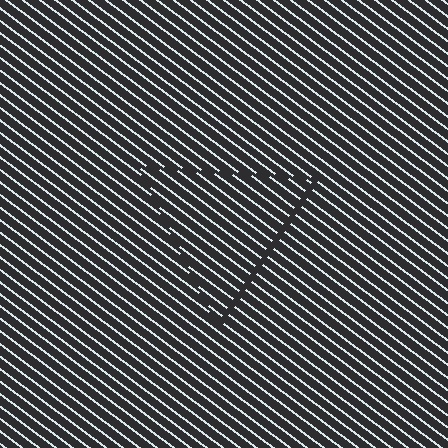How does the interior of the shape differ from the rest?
The interior of the shape contains the same grating, shifted by half a period — the contour is defined by the phase discontinuity where line-ends from the inner and outer gratings abut.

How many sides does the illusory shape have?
3 sides — the line-ends trace a triangle.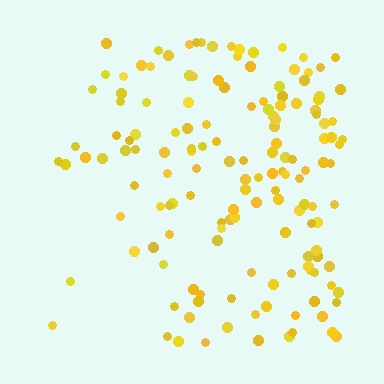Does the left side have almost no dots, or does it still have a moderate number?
Still a moderate number, just noticeably fewer than the right.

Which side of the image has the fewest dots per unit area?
The left.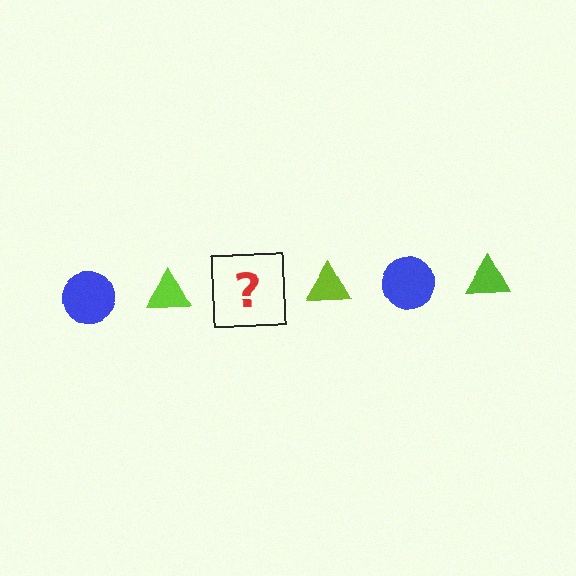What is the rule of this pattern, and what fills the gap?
The rule is that the pattern alternates between blue circle and lime triangle. The gap should be filled with a blue circle.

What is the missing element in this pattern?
The missing element is a blue circle.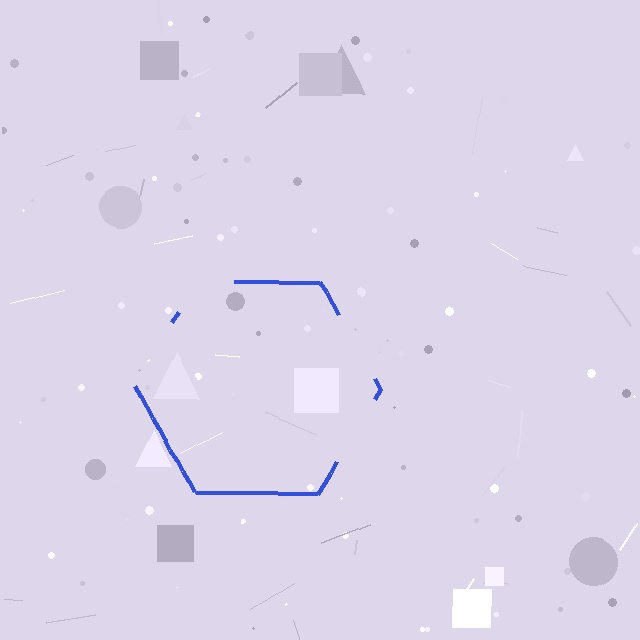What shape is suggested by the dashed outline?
The dashed outline suggests a hexagon.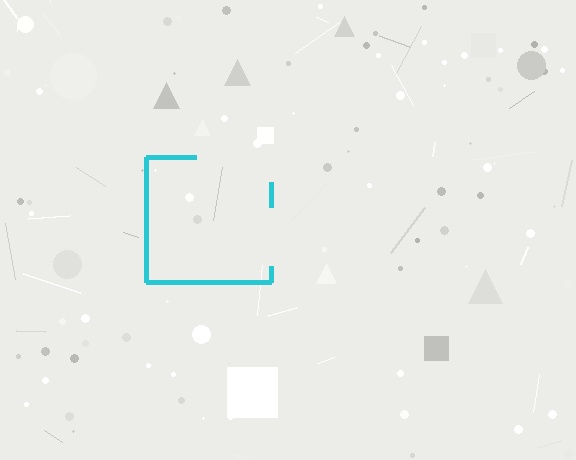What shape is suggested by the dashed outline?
The dashed outline suggests a square.